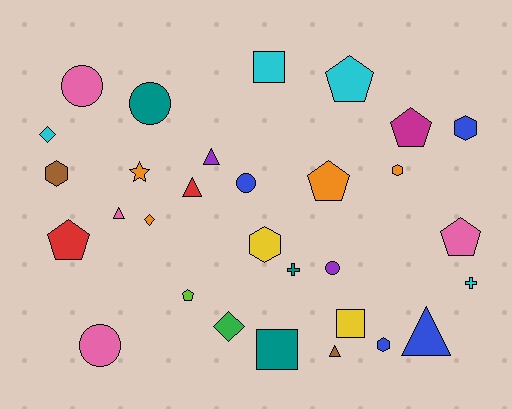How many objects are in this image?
There are 30 objects.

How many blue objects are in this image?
There are 4 blue objects.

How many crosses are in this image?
There are 2 crosses.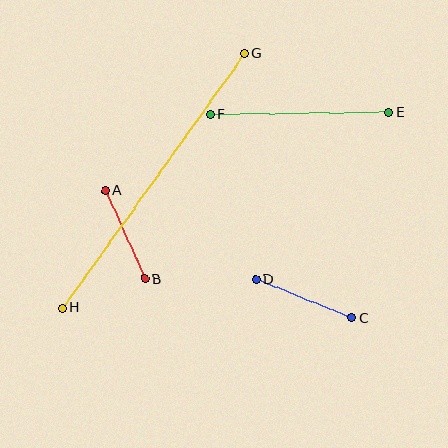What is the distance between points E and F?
The distance is approximately 178 pixels.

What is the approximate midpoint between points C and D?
The midpoint is at approximately (304, 299) pixels.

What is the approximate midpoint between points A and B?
The midpoint is at approximately (125, 235) pixels.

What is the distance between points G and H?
The distance is approximately 313 pixels.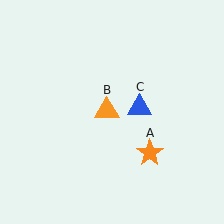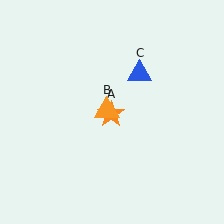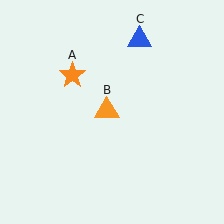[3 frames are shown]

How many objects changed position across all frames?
2 objects changed position: orange star (object A), blue triangle (object C).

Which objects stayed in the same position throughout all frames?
Orange triangle (object B) remained stationary.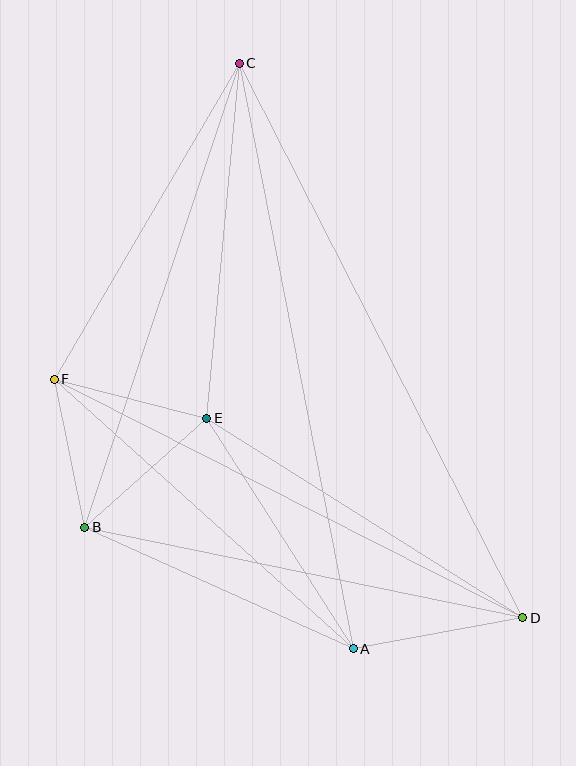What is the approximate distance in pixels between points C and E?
The distance between C and E is approximately 357 pixels.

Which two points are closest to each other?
Points B and F are closest to each other.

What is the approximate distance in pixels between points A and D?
The distance between A and D is approximately 172 pixels.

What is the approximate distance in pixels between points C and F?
The distance between C and F is approximately 366 pixels.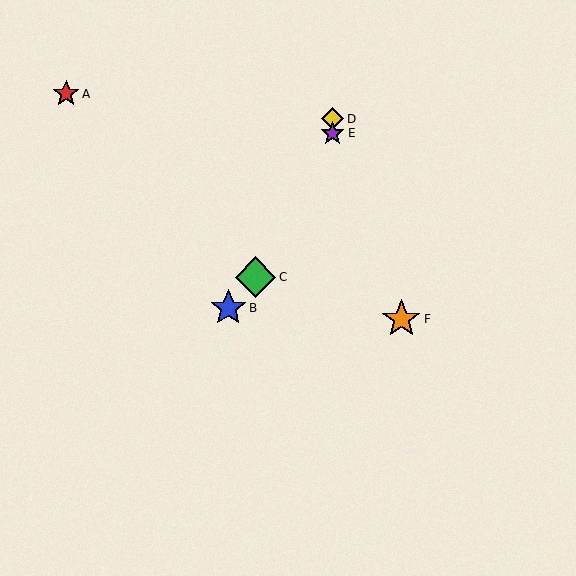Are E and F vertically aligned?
No, E is at x≈333 and F is at x≈401.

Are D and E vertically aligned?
Yes, both are at x≈333.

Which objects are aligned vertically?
Objects D, E are aligned vertically.